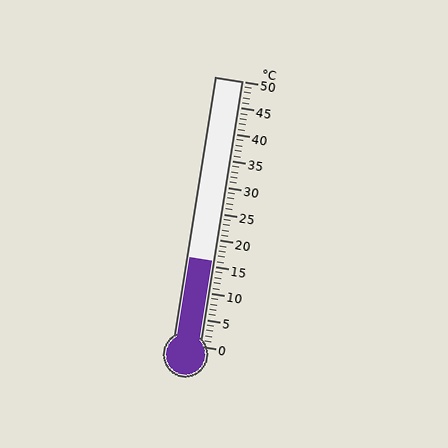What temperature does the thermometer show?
The thermometer shows approximately 16°C.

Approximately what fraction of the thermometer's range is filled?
The thermometer is filled to approximately 30% of its range.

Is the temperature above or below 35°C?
The temperature is below 35°C.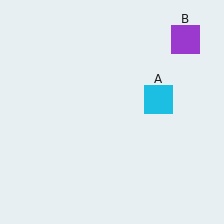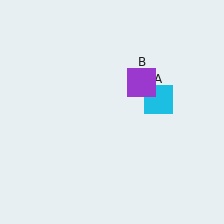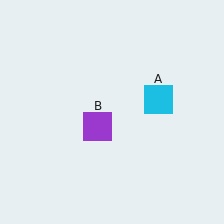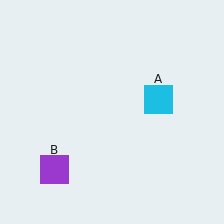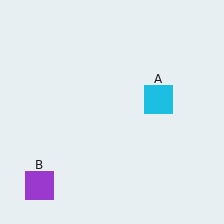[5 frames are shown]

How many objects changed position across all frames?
1 object changed position: purple square (object B).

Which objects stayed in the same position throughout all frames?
Cyan square (object A) remained stationary.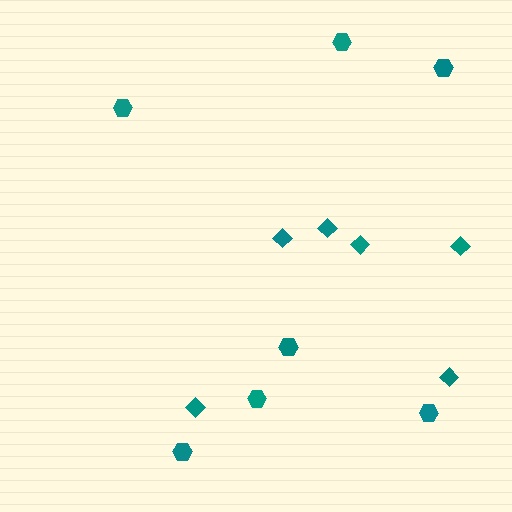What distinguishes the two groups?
There are 2 groups: one group of hexagons (7) and one group of diamonds (6).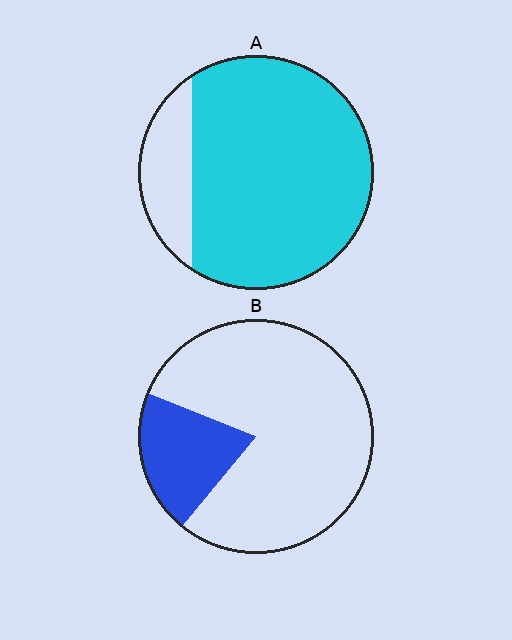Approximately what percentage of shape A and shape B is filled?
A is approximately 85% and B is approximately 20%.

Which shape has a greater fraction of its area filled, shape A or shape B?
Shape A.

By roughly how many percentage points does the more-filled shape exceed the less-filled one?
By roughly 65 percentage points (A over B).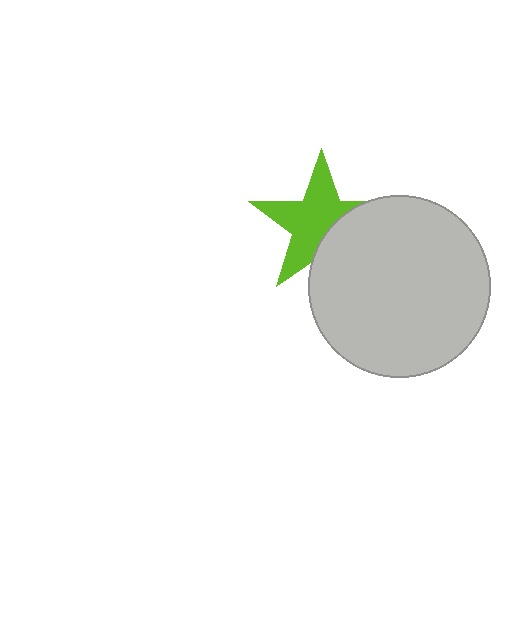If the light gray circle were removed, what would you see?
You would see the complete lime star.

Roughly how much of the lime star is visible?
Most of it is visible (roughly 65%).